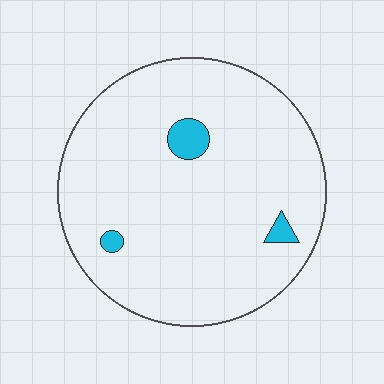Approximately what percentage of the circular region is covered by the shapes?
Approximately 5%.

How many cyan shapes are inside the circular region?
3.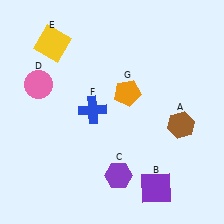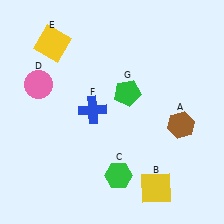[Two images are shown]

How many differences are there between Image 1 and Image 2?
There are 3 differences between the two images.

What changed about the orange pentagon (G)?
In Image 1, G is orange. In Image 2, it changed to green.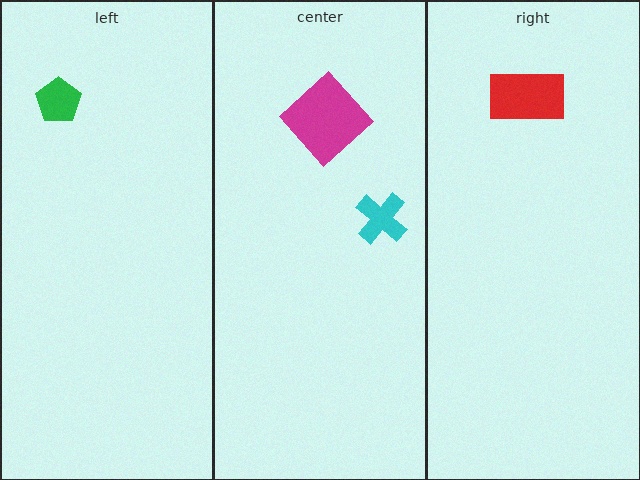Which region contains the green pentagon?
The left region.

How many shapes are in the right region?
1.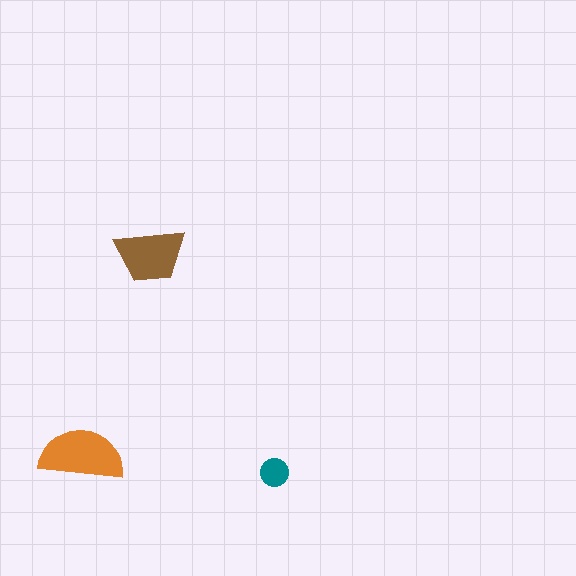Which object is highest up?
The brown trapezoid is topmost.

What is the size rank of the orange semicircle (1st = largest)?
1st.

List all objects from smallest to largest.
The teal circle, the brown trapezoid, the orange semicircle.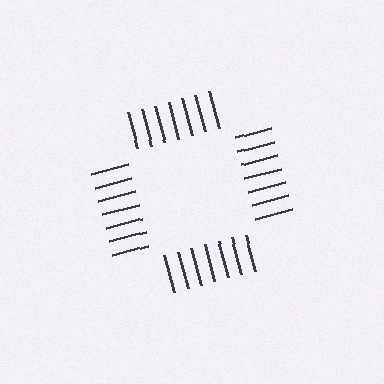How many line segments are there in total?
28 — 7 along each of the 4 edges.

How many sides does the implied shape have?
4 sides — the line-ends trace a square.